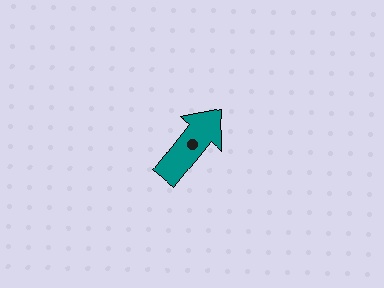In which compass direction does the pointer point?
Northeast.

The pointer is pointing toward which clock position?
Roughly 1 o'clock.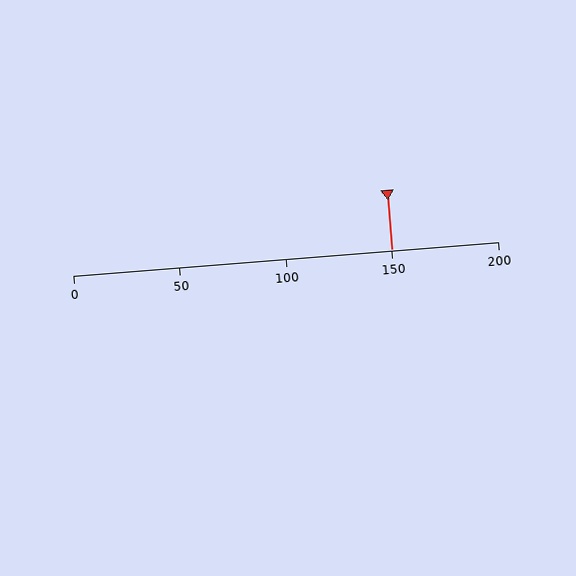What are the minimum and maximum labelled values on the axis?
The axis runs from 0 to 200.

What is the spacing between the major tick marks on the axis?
The major ticks are spaced 50 apart.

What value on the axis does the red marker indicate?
The marker indicates approximately 150.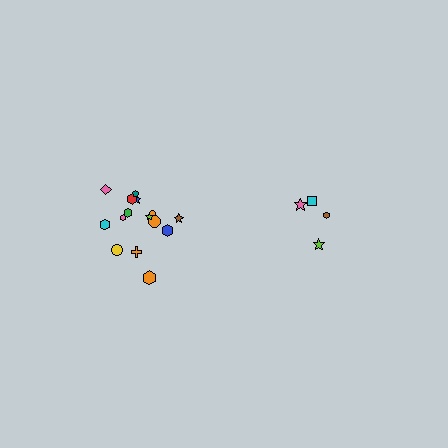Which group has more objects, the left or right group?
The left group.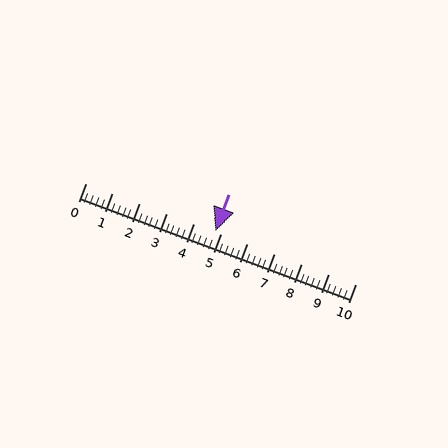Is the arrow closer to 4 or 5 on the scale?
The arrow is closer to 5.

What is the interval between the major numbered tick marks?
The major tick marks are spaced 1 units apart.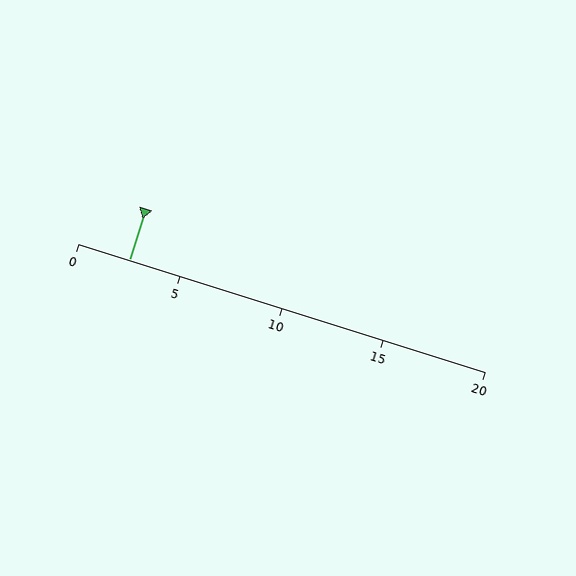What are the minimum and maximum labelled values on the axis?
The axis runs from 0 to 20.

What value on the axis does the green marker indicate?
The marker indicates approximately 2.5.